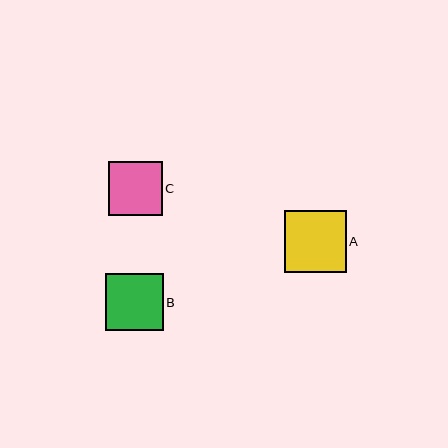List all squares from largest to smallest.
From largest to smallest: A, B, C.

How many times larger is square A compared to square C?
Square A is approximately 1.2 times the size of square C.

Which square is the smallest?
Square C is the smallest with a size of approximately 53 pixels.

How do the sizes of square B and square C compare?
Square B and square C are approximately the same size.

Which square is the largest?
Square A is the largest with a size of approximately 62 pixels.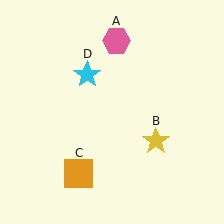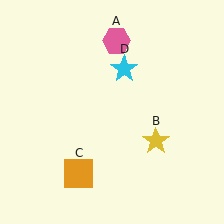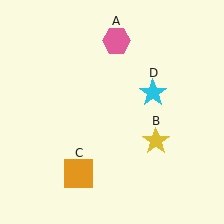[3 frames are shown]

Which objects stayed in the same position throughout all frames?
Pink hexagon (object A) and yellow star (object B) and orange square (object C) remained stationary.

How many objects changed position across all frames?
1 object changed position: cyan star (object D).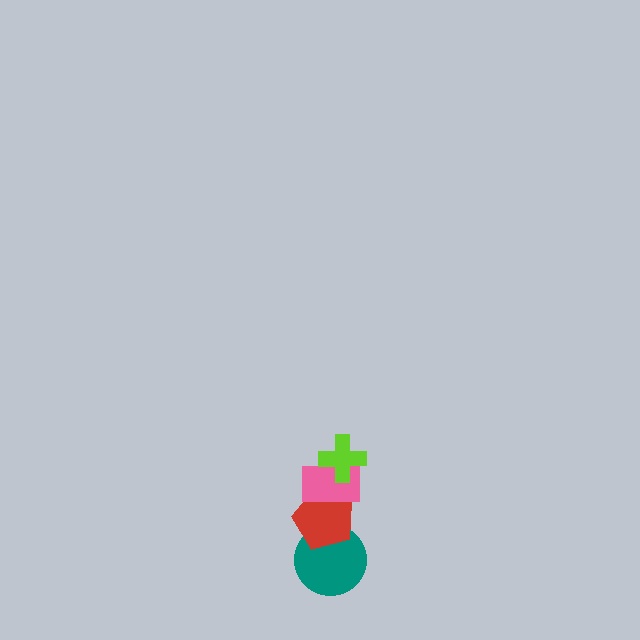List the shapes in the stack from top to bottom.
From top to bottom: the lime cross, the pink rectangle, the red pentagon, the teal circle.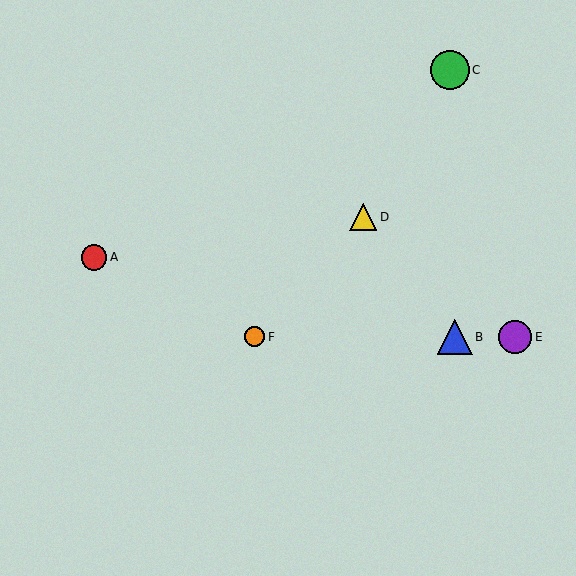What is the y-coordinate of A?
Object A is at y≈257.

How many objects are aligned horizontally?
3 objects (B, E, F) are aligned horizontally.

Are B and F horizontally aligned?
Yes, both are at y≈337.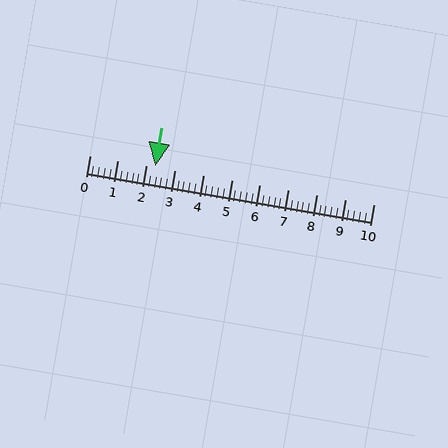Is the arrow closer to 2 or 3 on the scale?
The arrow is closer to 2.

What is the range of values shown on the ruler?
The ruler shows values from 0 to 10.